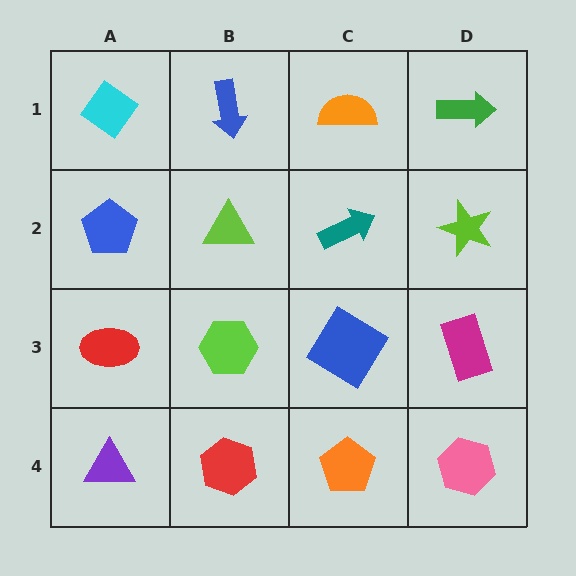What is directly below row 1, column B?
A lime triangle.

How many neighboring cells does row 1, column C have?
3.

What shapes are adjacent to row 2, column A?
A cyan diamond (row 1, column A), a red ellipse (row 3, column A), a lime triangle (row 2, column B).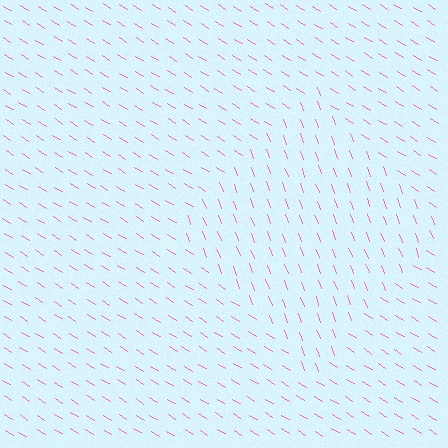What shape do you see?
I see a diamond.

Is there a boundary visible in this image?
Yes, there is a texture boundary formed by a change in line orientation.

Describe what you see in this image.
The image is filled with small pink line segments. A diamond region in the image has lines oriented differently from the surrounding lines, creating a visible texture boundary.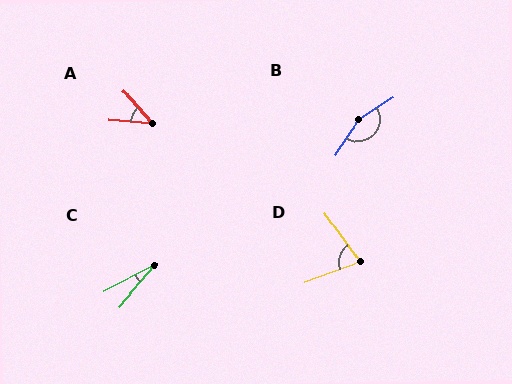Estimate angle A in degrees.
Approximately 43 degrees.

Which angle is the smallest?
C, at approximately 22 degrees.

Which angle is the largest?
B, at approximately 157 degrees.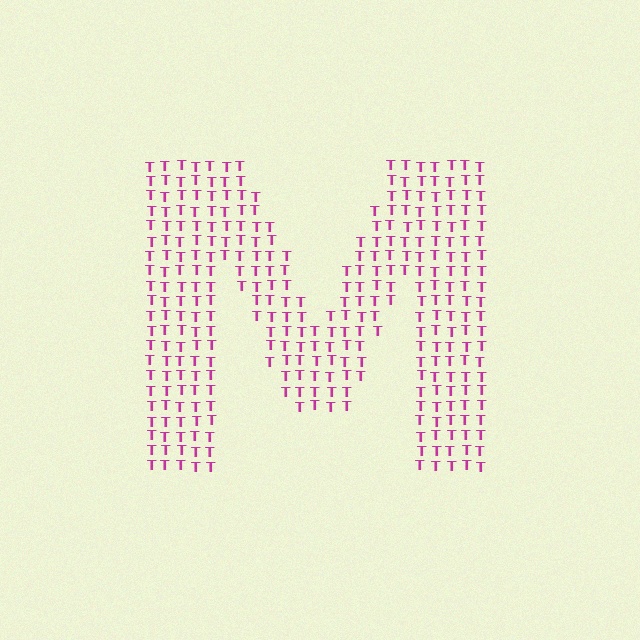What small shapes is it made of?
It is made of small letter T's.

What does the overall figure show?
The overall figure shows the letter M.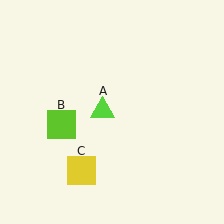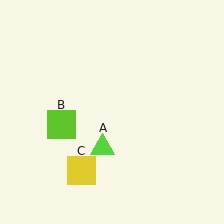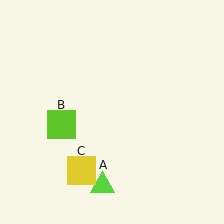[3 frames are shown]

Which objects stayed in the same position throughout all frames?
Lime square (object B) and yellow square (object C) remained stationary.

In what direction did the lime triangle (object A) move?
The lime triangle (object A) moved down.